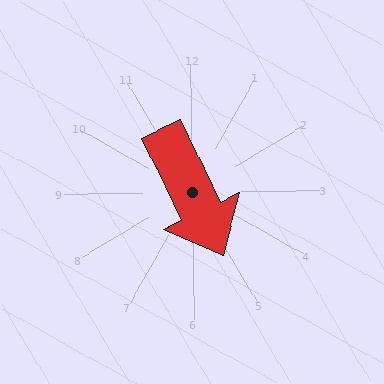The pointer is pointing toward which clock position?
Roughly 5 o'clock.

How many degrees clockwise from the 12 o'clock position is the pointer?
Approximately 155 degrees.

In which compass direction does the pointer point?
Southeast.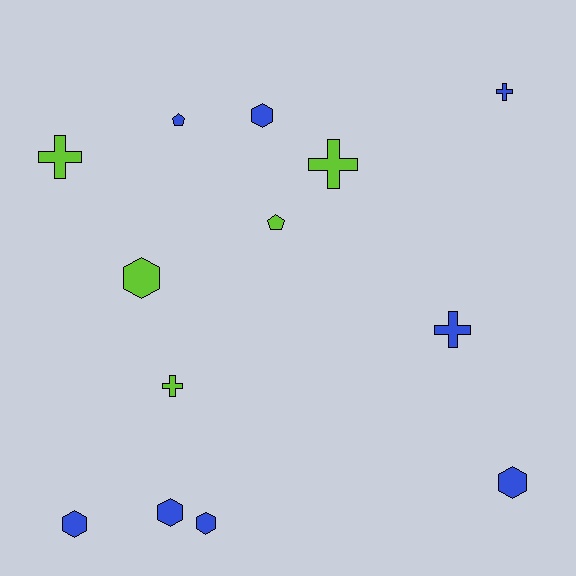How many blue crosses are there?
There are 2 blue crosses.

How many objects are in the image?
There are 13 objects.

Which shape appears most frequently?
Hexagon, with 6 objects.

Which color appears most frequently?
Blue, with 8 objects.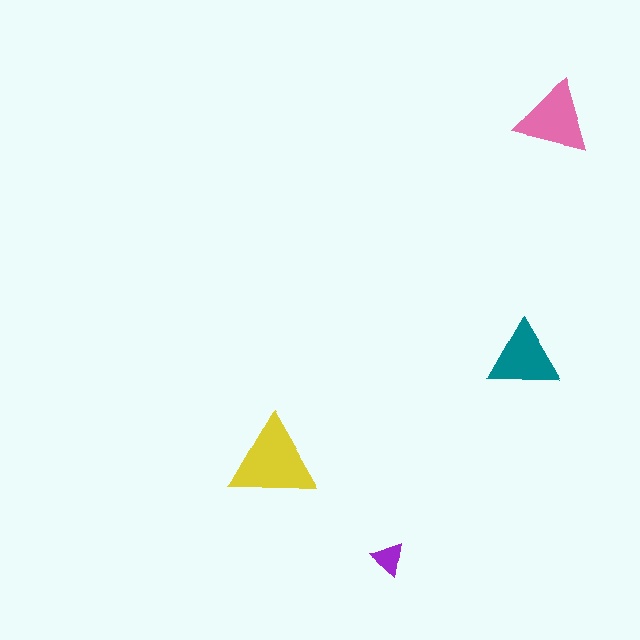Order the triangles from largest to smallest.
the yellow one, the pink one, the teal one, the purple one.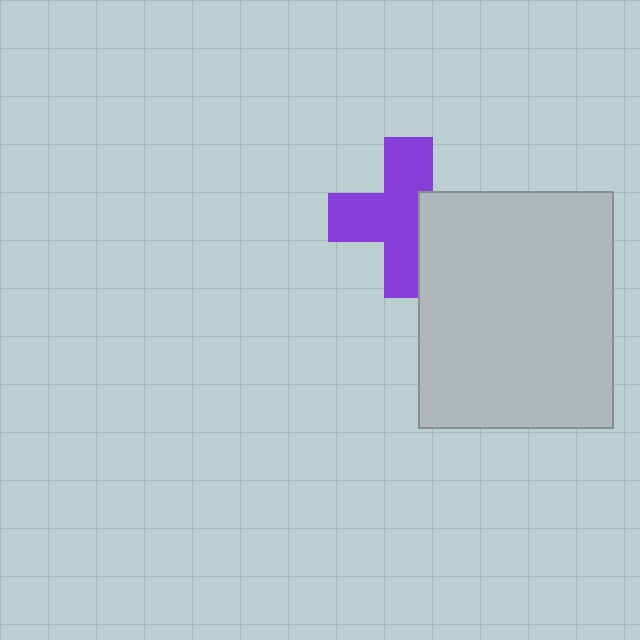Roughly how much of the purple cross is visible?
Most of it is visible (roughly 67%).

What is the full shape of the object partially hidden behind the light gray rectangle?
The partially hidden object is a purple cross.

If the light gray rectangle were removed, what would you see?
You would see the complete purple cross.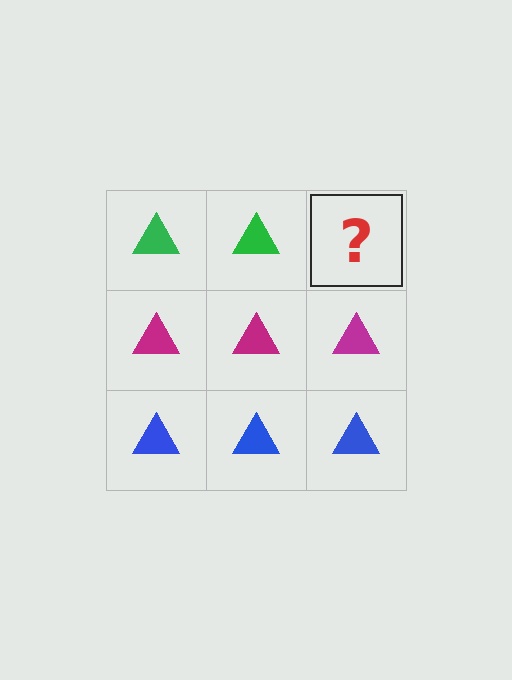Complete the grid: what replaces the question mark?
The question mark should be replaced with a green triangle.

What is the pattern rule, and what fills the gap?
The rule is that each row has a consistent color. The gap should be filled with a green triangle.